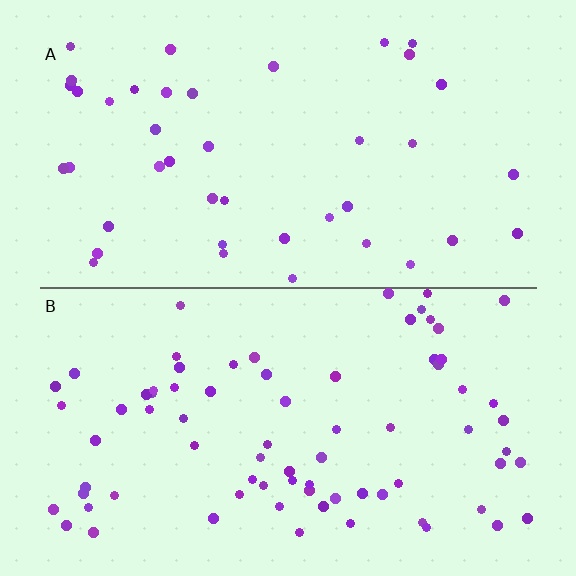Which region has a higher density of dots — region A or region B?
B (the bottom).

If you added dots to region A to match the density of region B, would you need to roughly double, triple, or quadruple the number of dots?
Approximately double.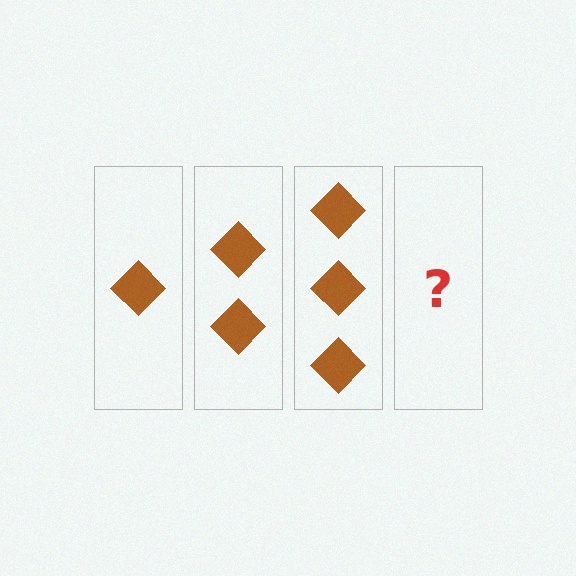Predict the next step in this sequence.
The next step is 4 diamonds.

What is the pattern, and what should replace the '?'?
The pattern is that each step adds one more diamond. The '?' should be 4 diamonds.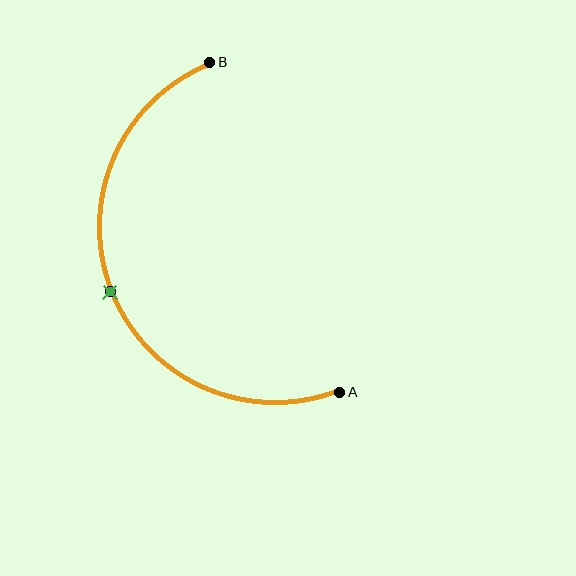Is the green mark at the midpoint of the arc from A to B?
Yes. The green mark lies on the arc at equal arc-length from both A and B — it is the arc midpoint.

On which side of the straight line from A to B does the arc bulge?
The arc bulges to the left of the straight line connecting A and B.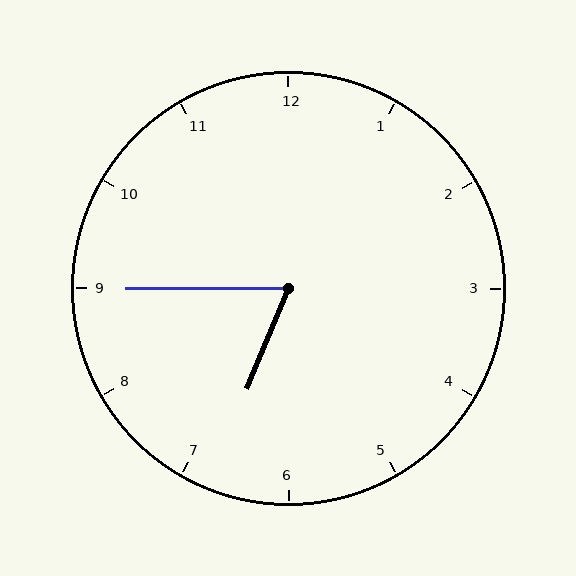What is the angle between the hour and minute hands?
Approximately 68 degrees.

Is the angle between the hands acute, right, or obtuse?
It is acute.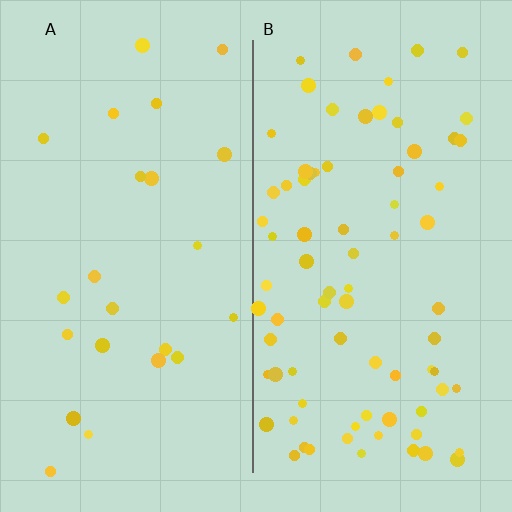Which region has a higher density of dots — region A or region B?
B (the right).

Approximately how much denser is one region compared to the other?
Approximately 3.3× — region B over region A.